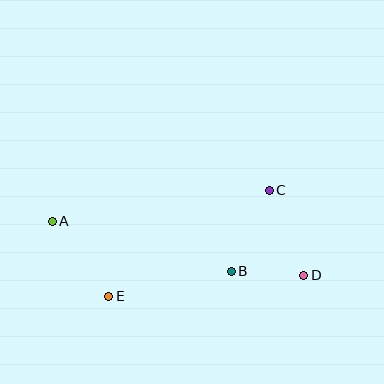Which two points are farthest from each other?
Points A and D are farthest from each other.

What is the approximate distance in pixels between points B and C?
The distance between B and C is approximately 89 pixels.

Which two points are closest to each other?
Points B and D are closest to each other.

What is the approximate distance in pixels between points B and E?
The distance between B and E is approximately 126 pixels.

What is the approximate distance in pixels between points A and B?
The distance between A and B is approximately 186 pixels.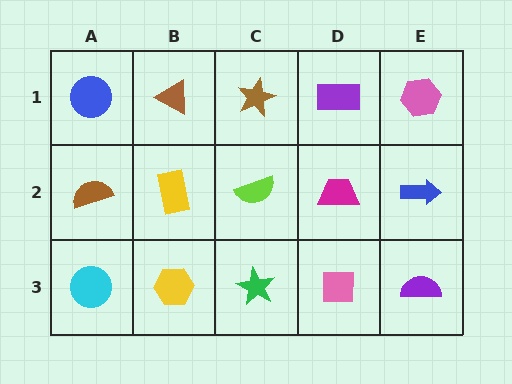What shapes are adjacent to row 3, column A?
A brown semicircle (row 2, column A), a yellow hexagon (row 3, column B).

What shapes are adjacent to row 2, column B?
A brown triangle (row 1, column B), a yellow hexagon (row 3, column B), a brown semicircle (row 2, column A), a lime semicircle (row 2, column C).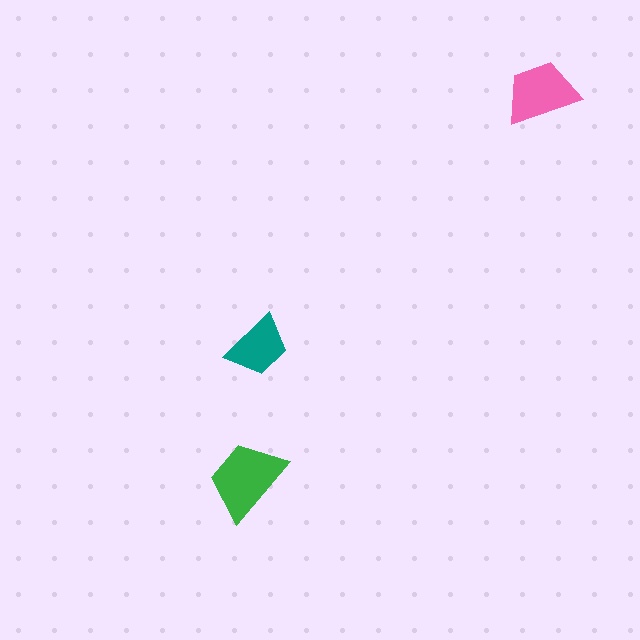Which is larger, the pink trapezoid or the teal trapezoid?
The pink one.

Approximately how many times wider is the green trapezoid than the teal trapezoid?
About 1.5 times wider.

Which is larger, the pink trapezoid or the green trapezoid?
The green one.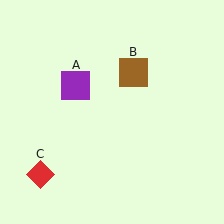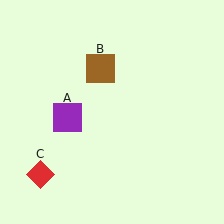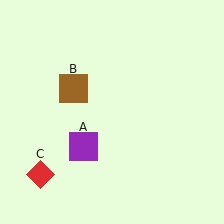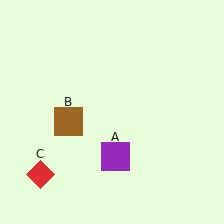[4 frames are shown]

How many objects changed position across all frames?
2 objects changed position: purple square (object A), brown square (object B).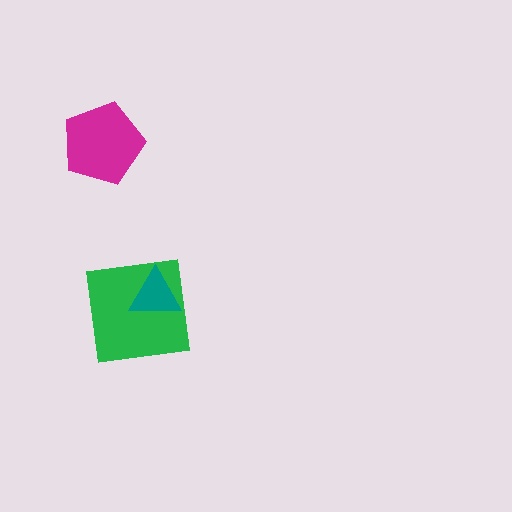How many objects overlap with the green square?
1 object overlaps with the green square.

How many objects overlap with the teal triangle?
1 object overlaps with the teal triangle.